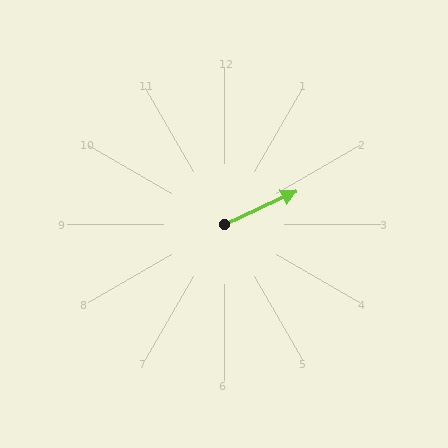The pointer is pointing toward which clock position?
Roughly 2 o'clock.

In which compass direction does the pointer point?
Northeast.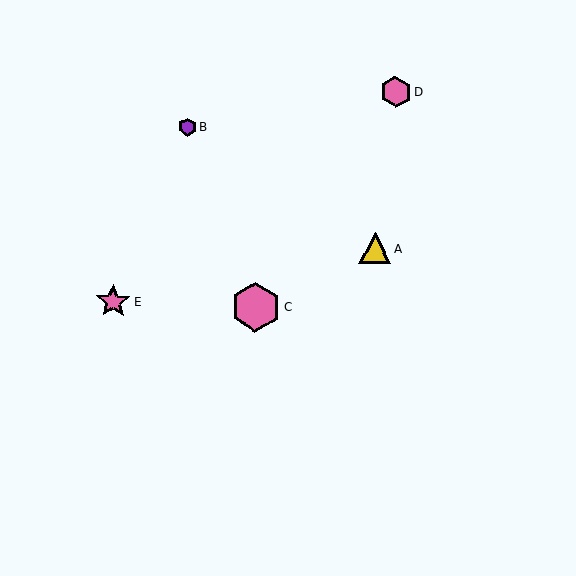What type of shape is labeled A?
Shape A is a yellow triangle.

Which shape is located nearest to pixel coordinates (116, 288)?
The pink star (labeled E) at (113, 301) is nearest to that location.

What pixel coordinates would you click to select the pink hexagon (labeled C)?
Click at (255, 307) to select the pink hexagon C.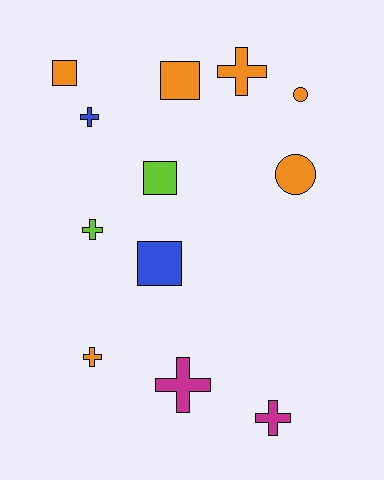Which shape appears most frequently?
Cross, with 6 objects.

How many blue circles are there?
There are no blue circles.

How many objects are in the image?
There are 12 objects.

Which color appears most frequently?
Orange, with 6 objects.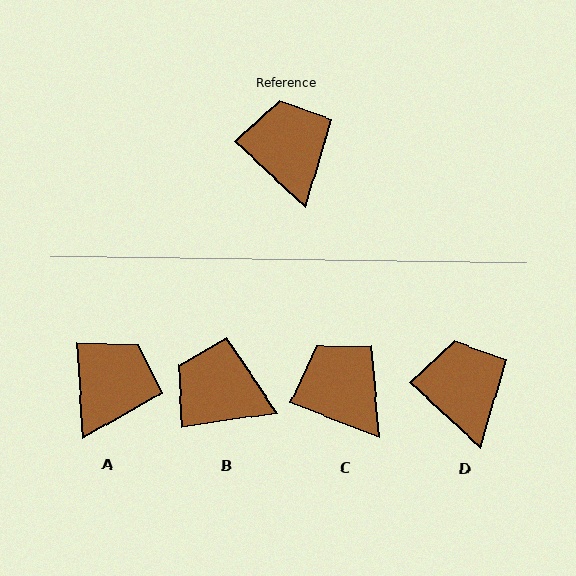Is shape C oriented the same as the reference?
No, it is off by about 21 degrees.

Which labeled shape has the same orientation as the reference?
D.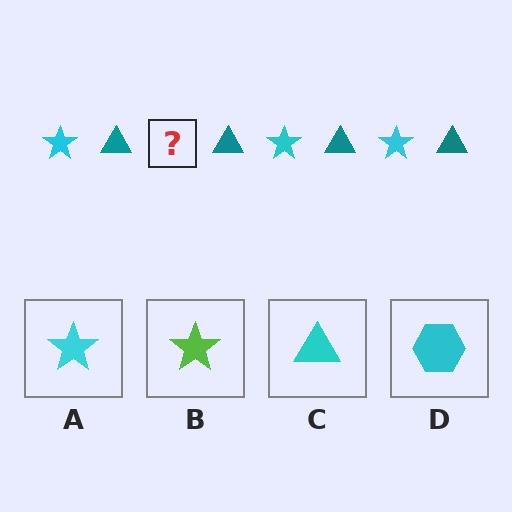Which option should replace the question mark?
Option A.